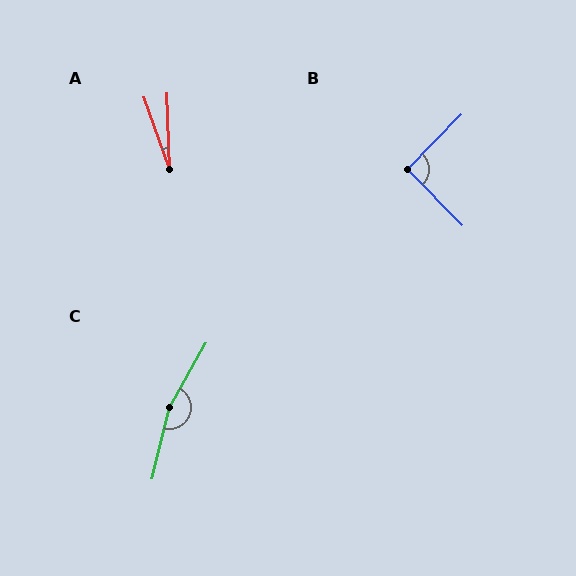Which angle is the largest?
C, at approximately 165 degrees.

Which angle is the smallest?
A, at approximately 17 degrees.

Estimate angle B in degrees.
Approximately 91 degrees.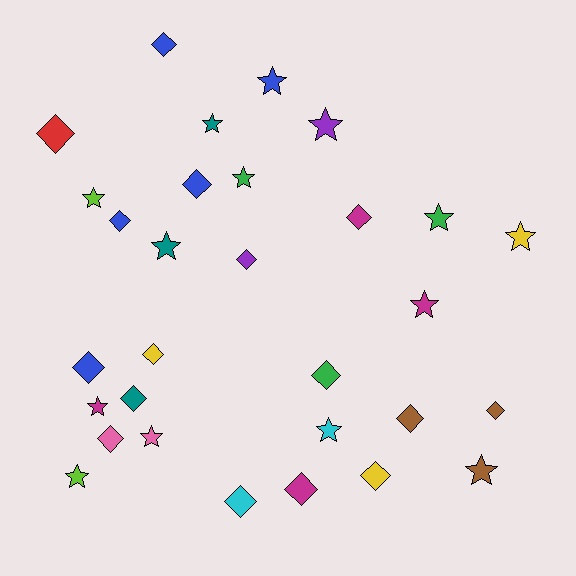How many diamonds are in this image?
There are 16 diamonds.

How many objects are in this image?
There are 30 objects.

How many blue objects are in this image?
There are 5 blue objects.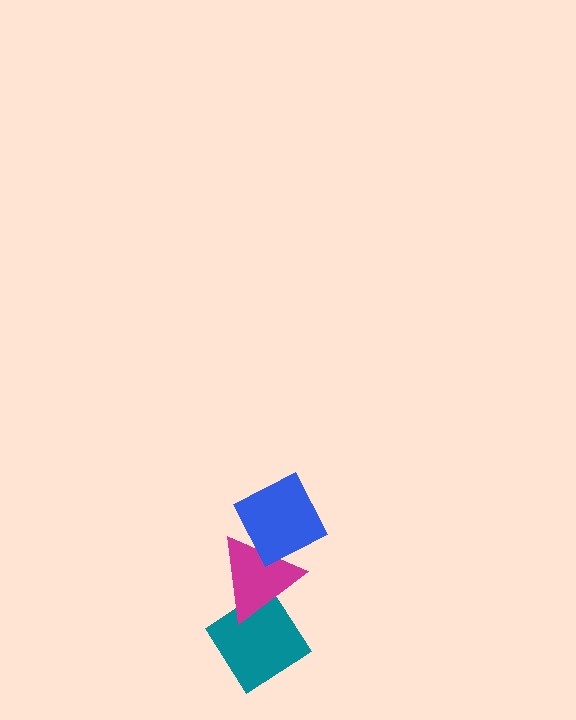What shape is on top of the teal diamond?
The magenta triangle is on top of the teal diamond.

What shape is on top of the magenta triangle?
The blue diamond is on top of the magenta triangle.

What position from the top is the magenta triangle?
The magenta triangle is 2nd from the top.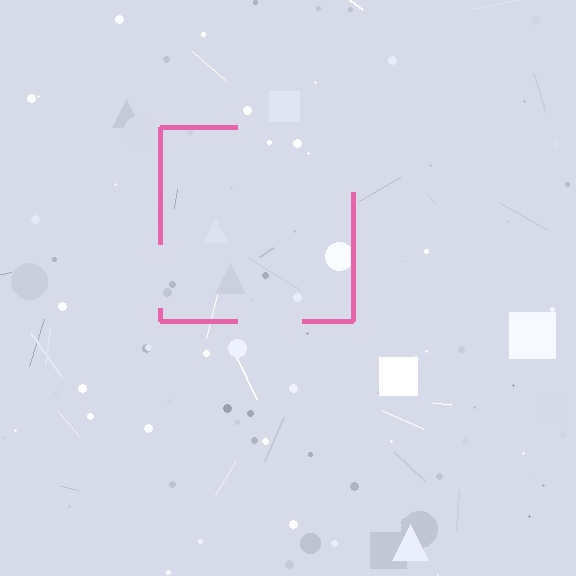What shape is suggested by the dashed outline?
The dashed outline suggests a square.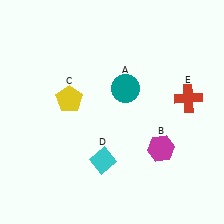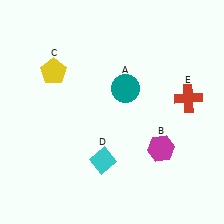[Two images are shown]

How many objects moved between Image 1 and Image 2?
1 object moved between the two images.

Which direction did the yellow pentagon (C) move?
The yellow pentagon (C) moved up.